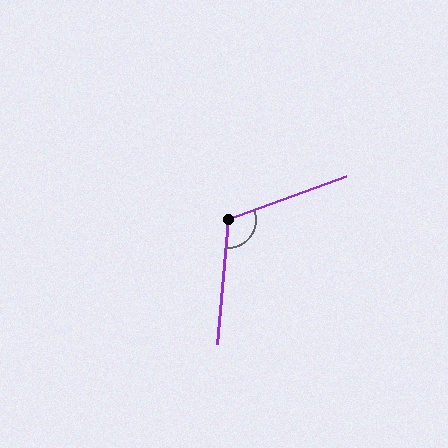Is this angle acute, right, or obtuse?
It is obtuse.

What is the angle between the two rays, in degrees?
Approximately 115 degrees.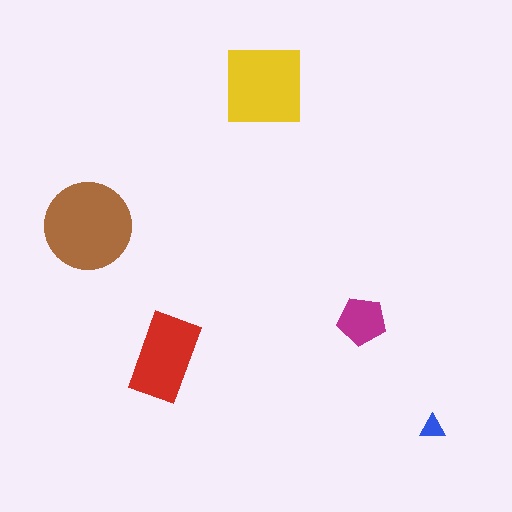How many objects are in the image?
There are 5 objects in the image.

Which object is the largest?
The brown circle.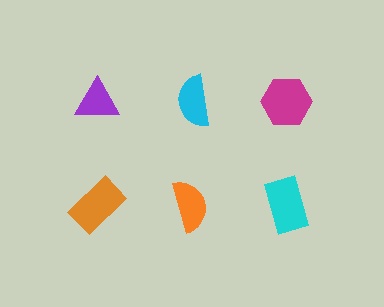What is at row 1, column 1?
A purple triangle.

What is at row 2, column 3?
A cyan rectangle.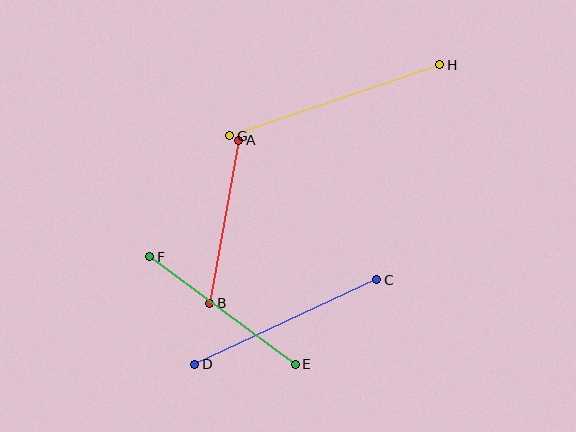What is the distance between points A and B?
The distance is approximately 165 pixels.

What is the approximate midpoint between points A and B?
The midpoint is at approximately (224, 222) pixels.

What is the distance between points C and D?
The distance is approximately 201 pixels.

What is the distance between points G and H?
The distance is approximately 222 pixels.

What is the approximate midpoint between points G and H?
The midpoint is at approximately (335, 100) pixels.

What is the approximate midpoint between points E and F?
The midpoint is at approximately (222, 310) pixels.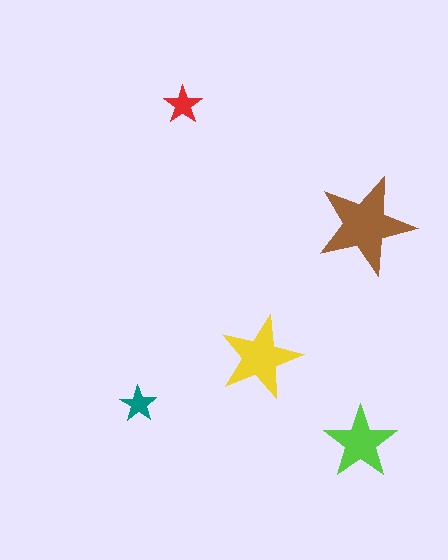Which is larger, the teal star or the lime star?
The lime one.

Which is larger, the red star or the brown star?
The brown one.